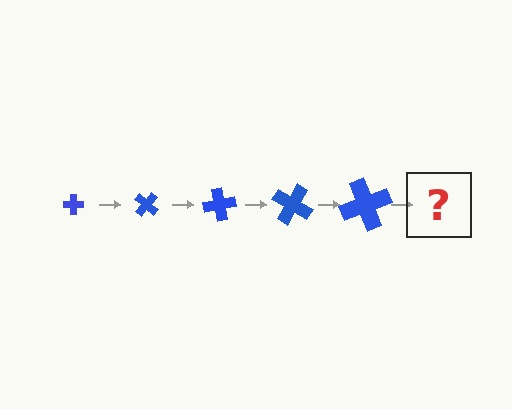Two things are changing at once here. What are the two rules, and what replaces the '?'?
The two rules are that the cross grows larger each step and it rotates 40 degrees each step. The '?' should be a cross, larger than the previous one and rotated 200 degrees from the start.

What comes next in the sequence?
The next element should be a cross, larger than the previous one and rotated 200 degrees from the start.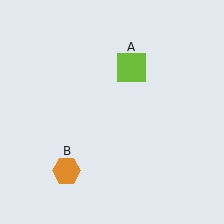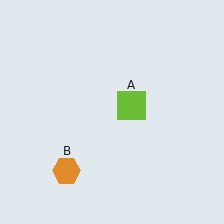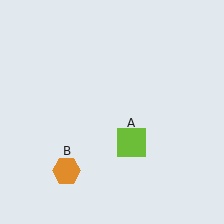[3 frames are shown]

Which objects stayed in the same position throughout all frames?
Orange hexagon (object B) remained stationary.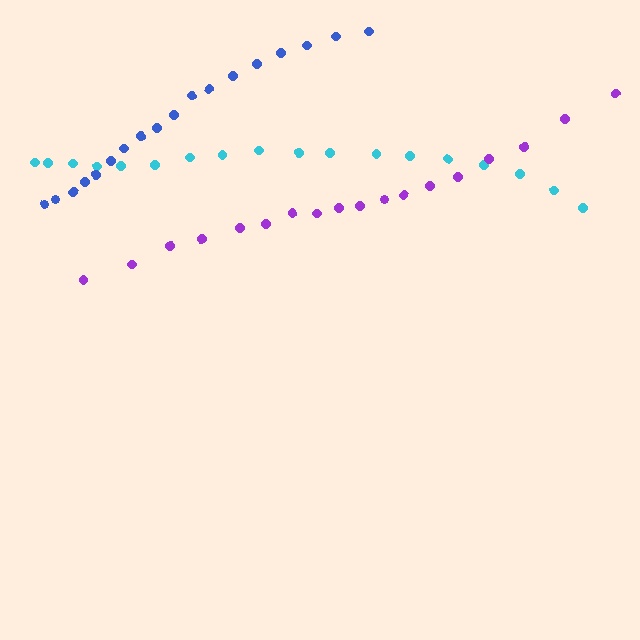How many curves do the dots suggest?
There are 3 distinct paths.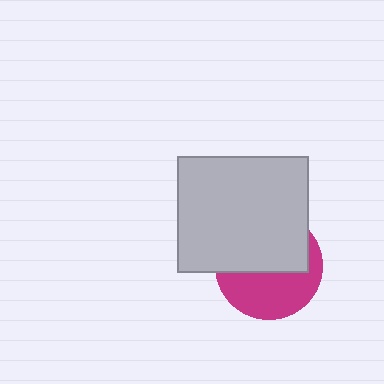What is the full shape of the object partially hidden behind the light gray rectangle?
The partially hidden object is a magenta circle.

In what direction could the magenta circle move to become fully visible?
The magenta circle could move down. That would shift it out from behind the light gray rectangle entirely.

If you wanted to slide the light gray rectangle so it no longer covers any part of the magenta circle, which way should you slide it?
Slide it up — that is the most direct way to separate the two shapes.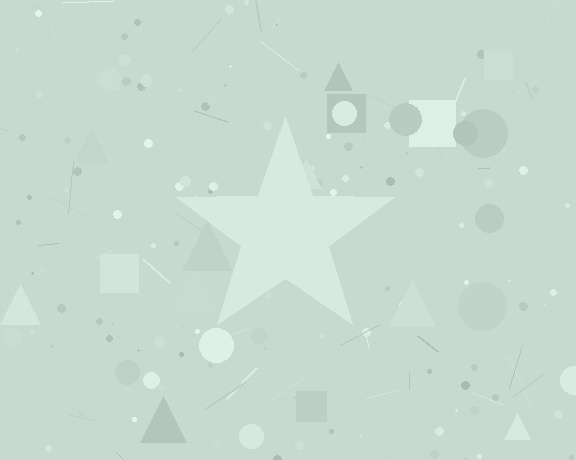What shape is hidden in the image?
A star is hidden in the image.